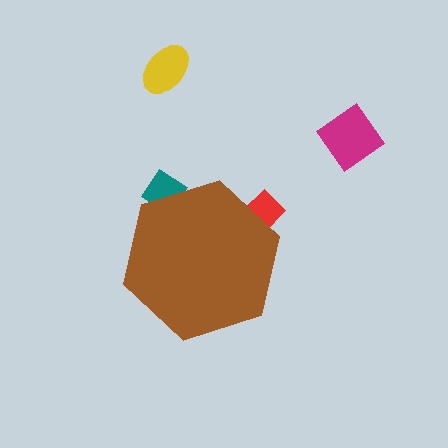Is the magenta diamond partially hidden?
No, the magenta diamond is fully visible.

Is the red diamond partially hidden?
Yes, the red diamond is partially hidden behind the brown hexagon.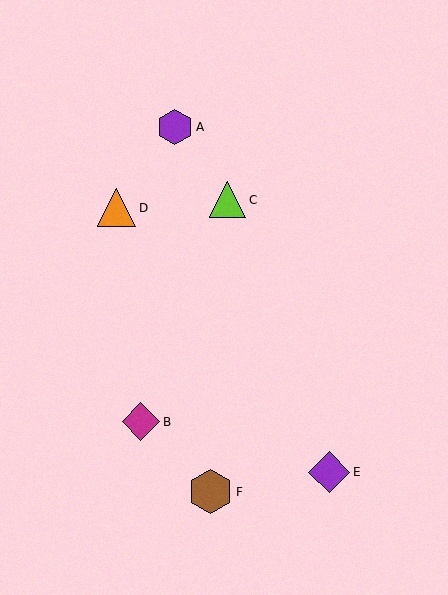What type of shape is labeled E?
Shape E is a purple diamond.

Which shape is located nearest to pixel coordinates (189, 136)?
The purple hexagon (labeled A) at (175, 127) is nearest to that location.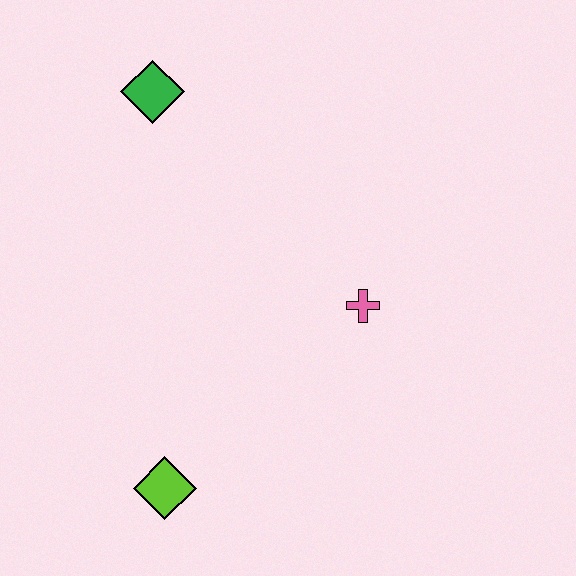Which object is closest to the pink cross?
The lime diamond is closest to the pink cross.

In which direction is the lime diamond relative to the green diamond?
The lime diamond is below the green diamond.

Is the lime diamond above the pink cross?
No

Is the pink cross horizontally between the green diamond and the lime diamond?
No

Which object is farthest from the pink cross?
The green diamond is farthest from the pink cross.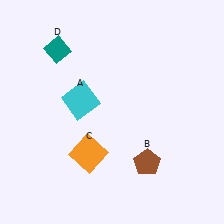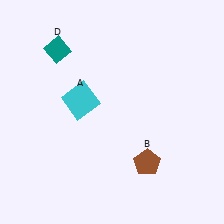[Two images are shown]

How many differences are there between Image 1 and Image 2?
There is 1 difference between the two images.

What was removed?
The orange square (C) was removed in Image 2.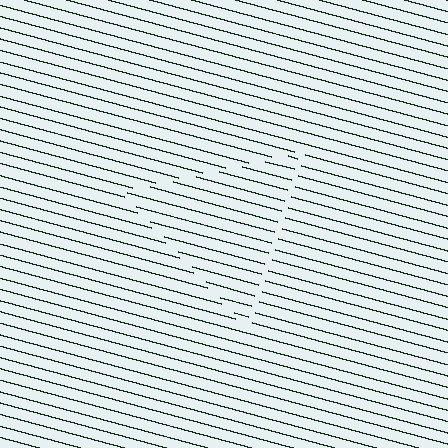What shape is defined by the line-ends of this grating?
An illusory triangle. The interior of the shape contains the same grating, shifted by half a period — the contour is defined by the phase discontinuity where line-ends from the inner and outer gratings abut.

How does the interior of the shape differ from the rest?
The interior of the shape contains the same grating, shifted by half a period — the contour is defined by the phase discontinuity where line-ends from the inner and outer gratings abut.